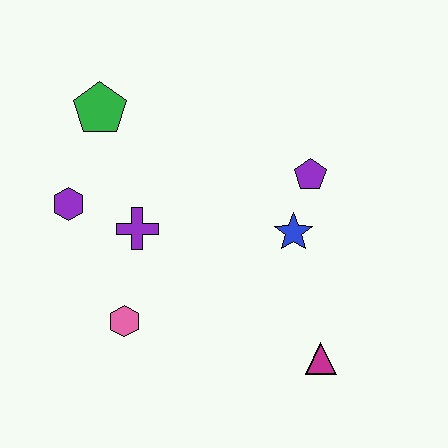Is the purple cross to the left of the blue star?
Yes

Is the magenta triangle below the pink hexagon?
Yes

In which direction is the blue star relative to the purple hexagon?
The blue star is to the right of the purple hexagon.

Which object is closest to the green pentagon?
The purple hexagon is closest to the green pentagon.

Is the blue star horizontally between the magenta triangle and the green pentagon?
Yes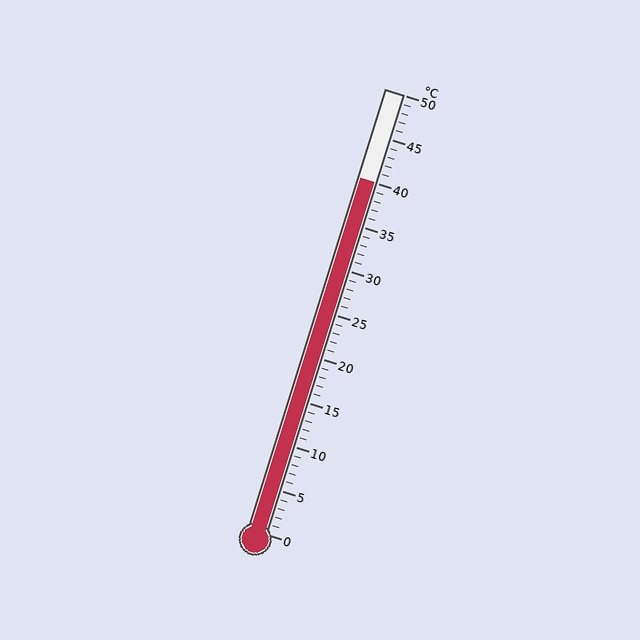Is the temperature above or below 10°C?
The temperature is above 10°C.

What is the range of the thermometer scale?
The thermometer scale ranges from 0°C to 50°C.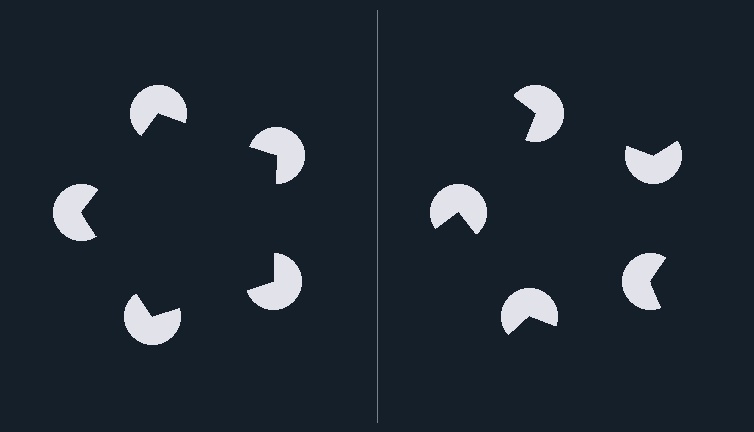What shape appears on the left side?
An illusory pentagon.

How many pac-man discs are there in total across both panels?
10 — 5 on each side.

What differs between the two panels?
The pac-man discs are positioned identically on both sides; only the wedge orientations differ. On the left they align to a pentagon; on the right they are misaligned.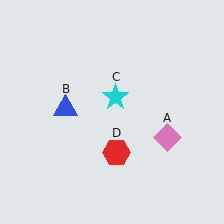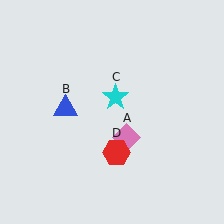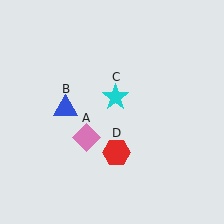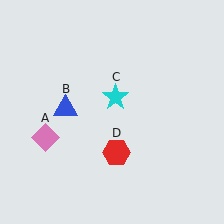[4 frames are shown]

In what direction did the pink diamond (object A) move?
The pink diamond (object A) moved left.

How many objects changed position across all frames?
1 object changed position: pink diamond (object A).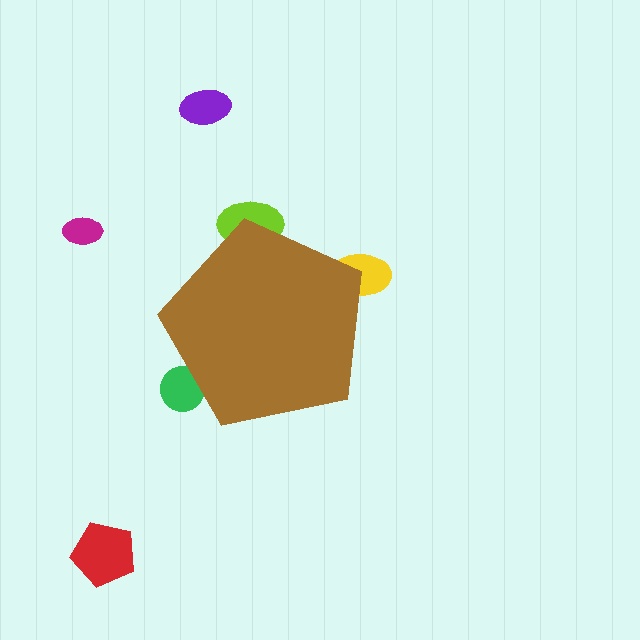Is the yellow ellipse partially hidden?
Yes, the yellow ellipse is partially hidden behind the brown pentagon.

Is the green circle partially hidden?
Yes, the green circle is partially hidden behind the brown pentagon.